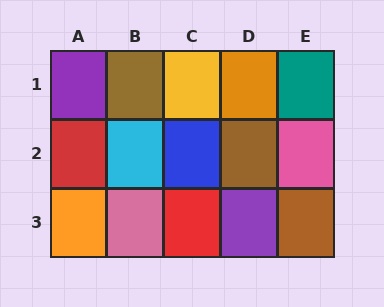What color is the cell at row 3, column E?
Brown.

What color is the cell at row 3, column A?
Orange.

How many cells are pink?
2 cells are pink.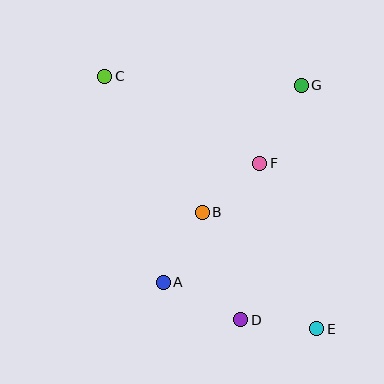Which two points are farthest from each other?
Points C and E are farthest from each other.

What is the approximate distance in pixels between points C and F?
The distance between C and F is approximately 178 pixels.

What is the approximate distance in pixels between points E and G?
The distance between E and G is approximately 244 pixels.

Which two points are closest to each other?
Points B and F are closest to each other.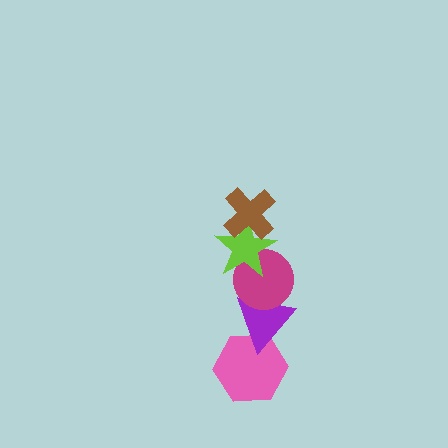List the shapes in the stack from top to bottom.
From top to bottom: the brown cross, the lime star, the magenta circle, the purple triangle, the pink hexagon.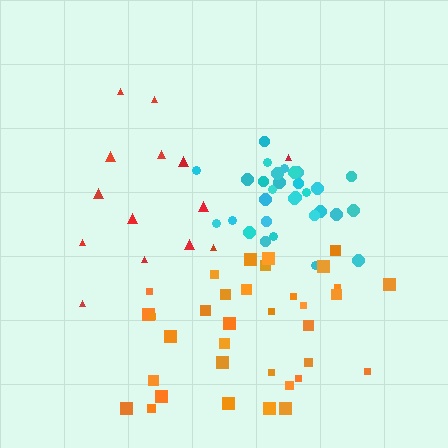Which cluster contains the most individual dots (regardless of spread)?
Orange (35).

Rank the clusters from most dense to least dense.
cyan, orange, red.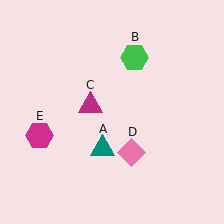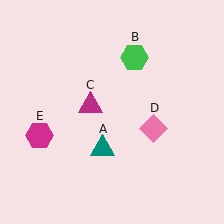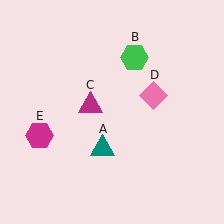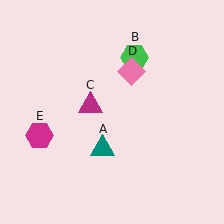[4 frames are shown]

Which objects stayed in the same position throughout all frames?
Teal triangle (object A) and green hexagon (object B) and magenta triangle (object C) and magenta hexagon (object E) remained stationary.